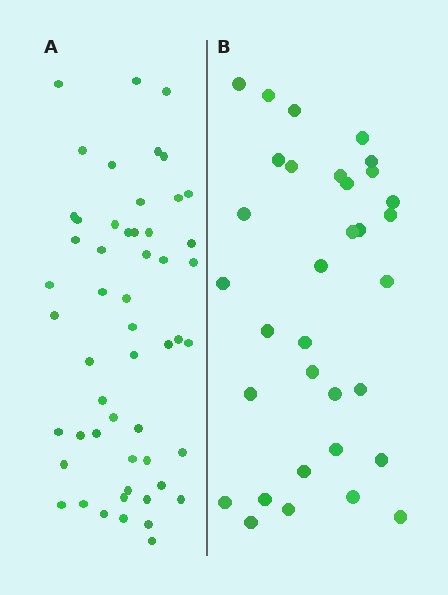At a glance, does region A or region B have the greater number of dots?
Region A (the left region) has more dots.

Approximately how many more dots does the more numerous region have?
Region A has approximately 20 more dots than region B.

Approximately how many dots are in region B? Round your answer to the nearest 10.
About 30 dots. (The exact count is 33, which rounds to 30.)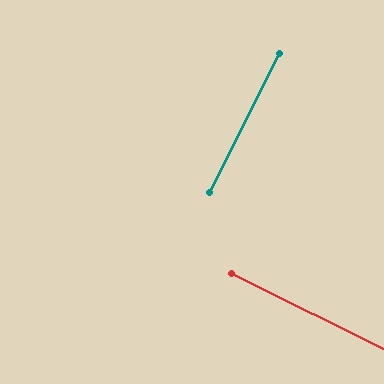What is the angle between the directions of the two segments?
Approximately 90 degrees.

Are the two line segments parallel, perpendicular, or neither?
Perpendicular — they meet at approximately 90°.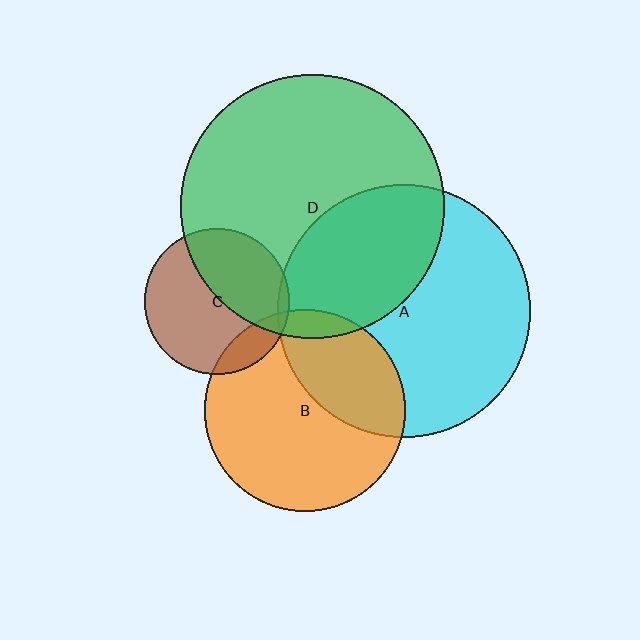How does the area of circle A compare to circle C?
Approximately 3.0 times.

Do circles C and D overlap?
Yes.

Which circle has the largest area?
Circle D (green).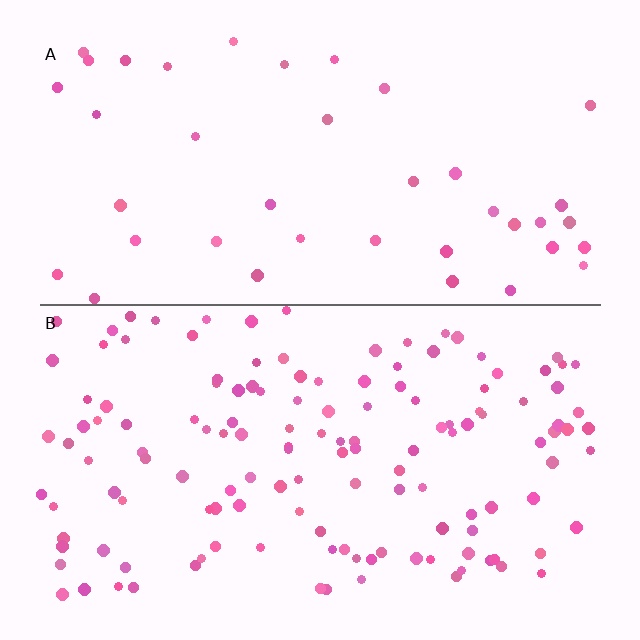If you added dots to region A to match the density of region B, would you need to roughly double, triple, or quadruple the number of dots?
Approximately triple.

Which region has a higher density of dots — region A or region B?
B (the bottom).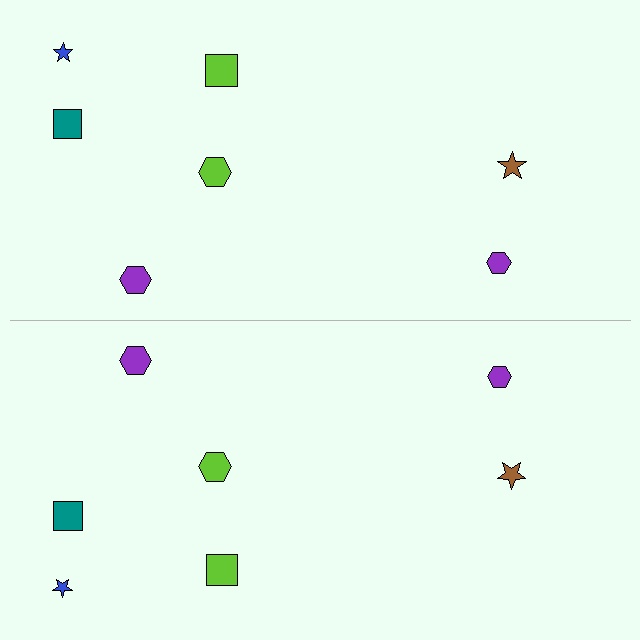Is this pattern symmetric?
Yes, this pattern has bilateral (reflection) symmetry.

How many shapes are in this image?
There are 14 shapes in this image.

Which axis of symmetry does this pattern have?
The pattern has a horizontal axis of symmetry running through the center of the image.